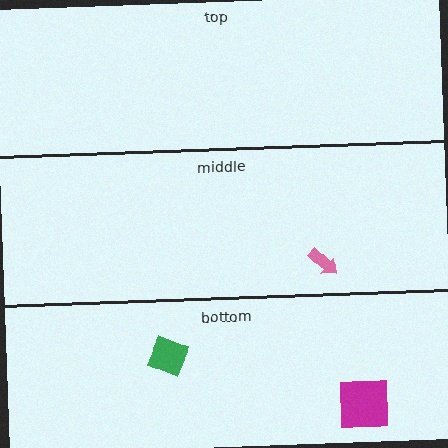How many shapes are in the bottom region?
2.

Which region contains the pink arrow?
The middle region.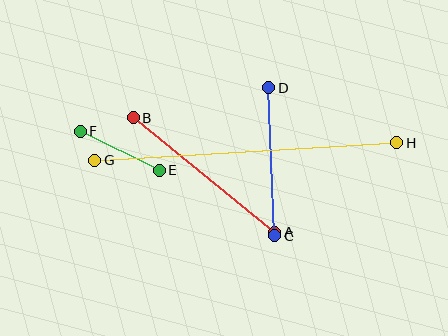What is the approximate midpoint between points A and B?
The midpoint is at approximately (204, 175) pixels.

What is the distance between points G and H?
The distance is approximately 303 pixels.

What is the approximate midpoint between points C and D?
The midpoint is at approximately (272, 162) pixels.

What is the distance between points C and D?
The distance is approximately 148 pixels.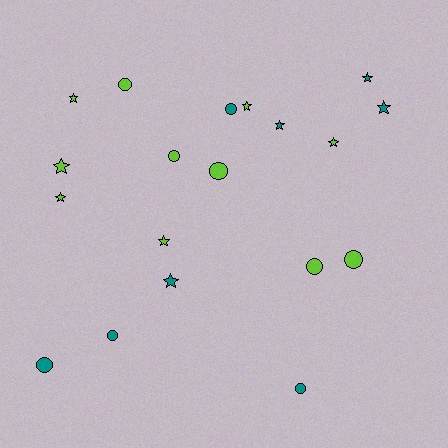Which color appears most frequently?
Lime, with 11 objects.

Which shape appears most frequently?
Star, with 10 objects.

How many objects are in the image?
There are 19 objects.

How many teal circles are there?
There are 4 teal circles.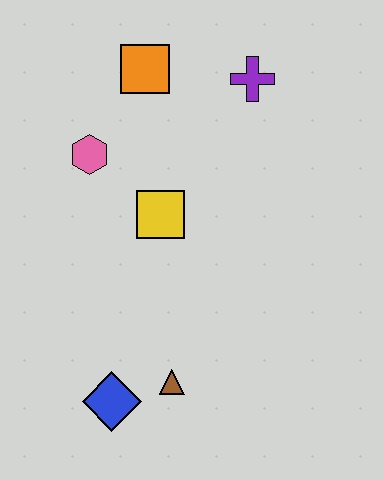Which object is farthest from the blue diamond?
The purple cross is farthest from the blue diamond.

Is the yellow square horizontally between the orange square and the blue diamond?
No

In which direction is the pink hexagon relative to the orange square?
The pink hexagon is below the orange square.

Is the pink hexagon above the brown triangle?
Yes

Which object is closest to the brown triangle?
The blue diamond is closest to the brown triangle.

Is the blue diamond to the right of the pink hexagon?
Yes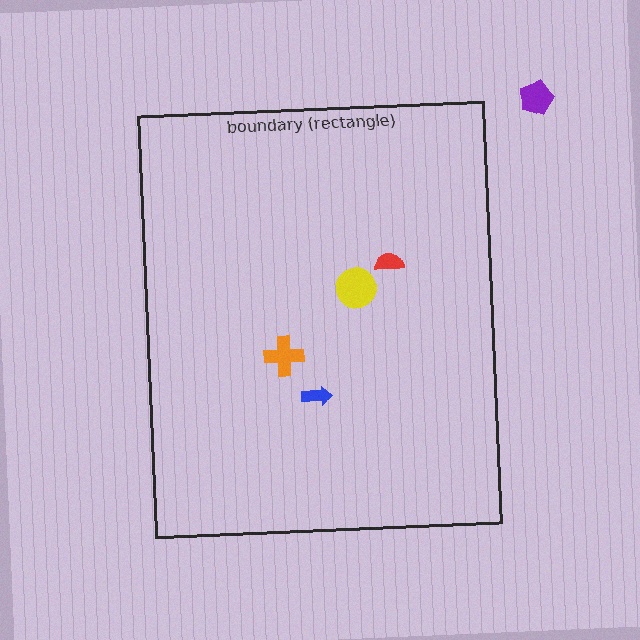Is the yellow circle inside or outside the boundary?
Inside.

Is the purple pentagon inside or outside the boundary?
Outside.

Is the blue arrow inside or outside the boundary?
Inside.